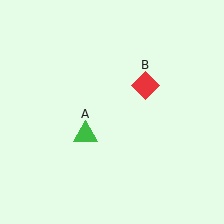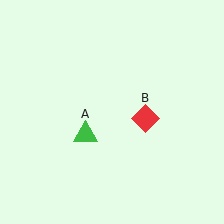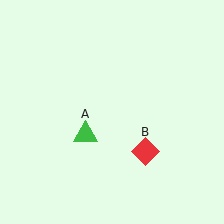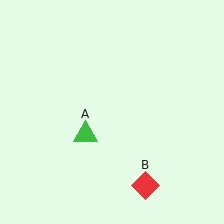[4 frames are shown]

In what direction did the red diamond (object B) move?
The red diamond (object B) moved down.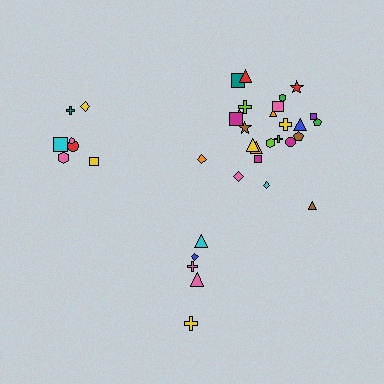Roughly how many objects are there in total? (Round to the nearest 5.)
Roughly 35 objects in total.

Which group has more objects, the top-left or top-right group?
The top-right group.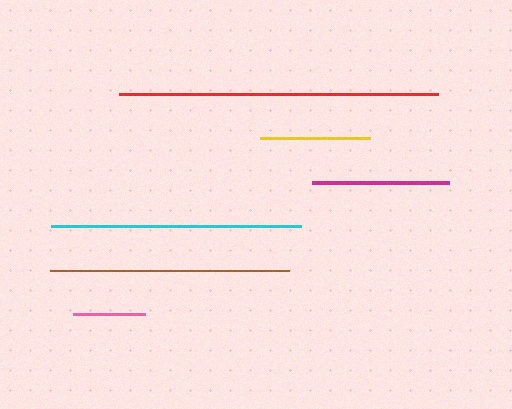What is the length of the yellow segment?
The yellow segment is approximately 110 pixels long.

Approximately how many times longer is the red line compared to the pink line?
The red line is approximately 4.5 times the length of the pink line.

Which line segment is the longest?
The red line is the longest at approximately 318 pixels.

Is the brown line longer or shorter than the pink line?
The brown line is longer than the pink line.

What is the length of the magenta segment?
The magenta segment is approximately 137 pixels long.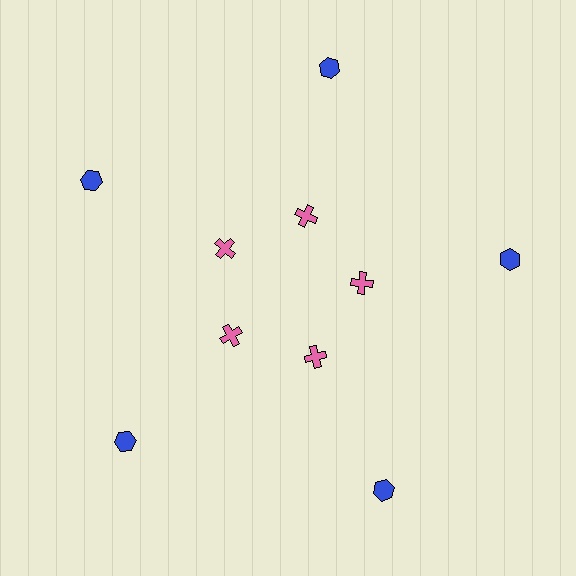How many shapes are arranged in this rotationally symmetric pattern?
There are 10 shapes, arranged in 5 groups of 2.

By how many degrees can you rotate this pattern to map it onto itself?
The pattern maps onto itself every 72 degrees of rotation.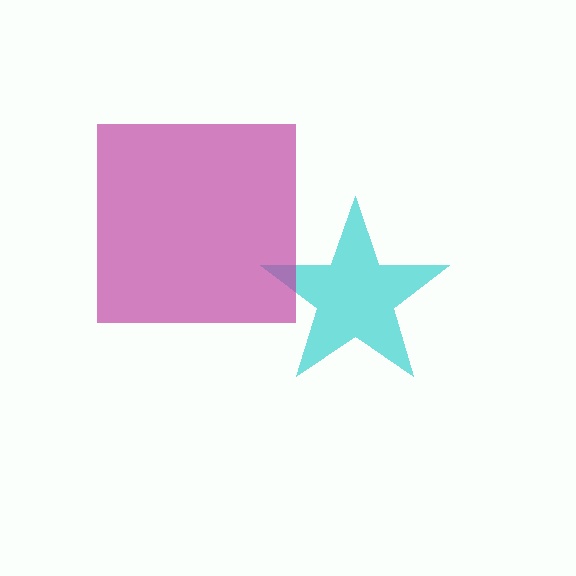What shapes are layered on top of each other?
The layered shapes are: a cyan star, a magenta square.